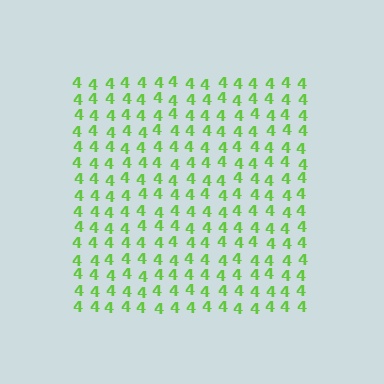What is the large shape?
The large shape is a square.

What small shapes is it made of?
It is made of small digit 4's.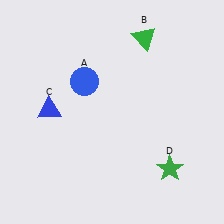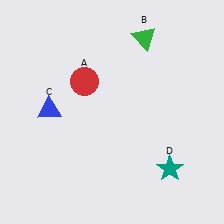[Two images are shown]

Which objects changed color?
A changed from blue to red. D changed from green to teal.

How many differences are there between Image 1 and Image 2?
There are 2 differences between the two images.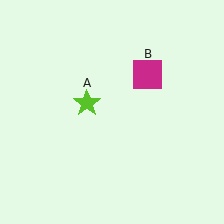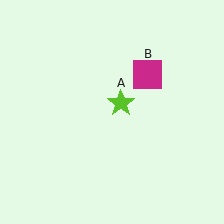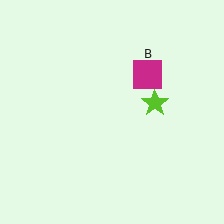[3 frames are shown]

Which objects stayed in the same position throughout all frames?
Magenta square (object B) remained stationary.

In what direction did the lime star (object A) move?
The lime star (object A) moved right.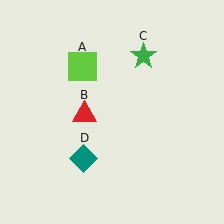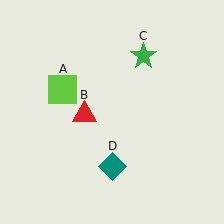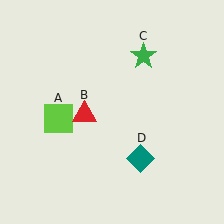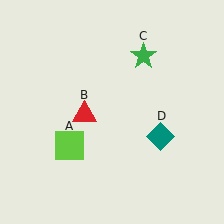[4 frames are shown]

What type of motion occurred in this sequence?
The lime square (object A), teal diamond (object D) rotated counterclockwise around the center of the scene.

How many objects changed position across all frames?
2 objects changed position: lime square (object A), teal diamond (object D).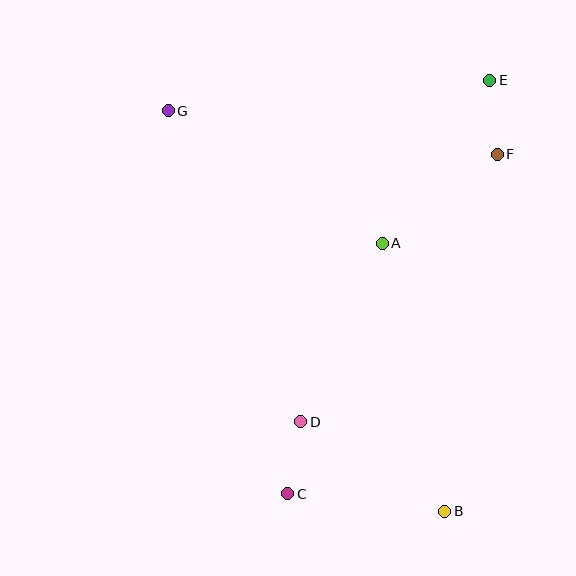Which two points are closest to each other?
Points C and D are closest to each other.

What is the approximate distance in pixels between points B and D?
The distance between B and D is approximately 170 pixels.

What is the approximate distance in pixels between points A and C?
The distance between A and C is approximately 268 pixels.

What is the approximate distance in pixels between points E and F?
The distance between E and F is approximately 75 pixels.